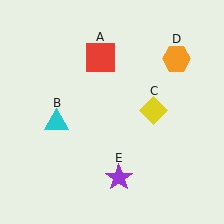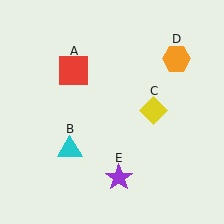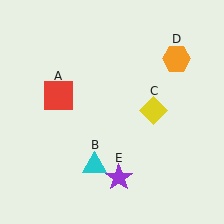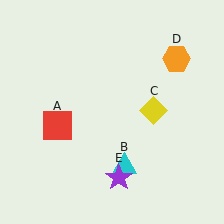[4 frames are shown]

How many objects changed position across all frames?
2 objects changed position: red square (object A), cyan triangle (object B).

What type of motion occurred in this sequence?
The red square (object A), cyan triangle (object B) rotated counterclockwise around the center of the scene.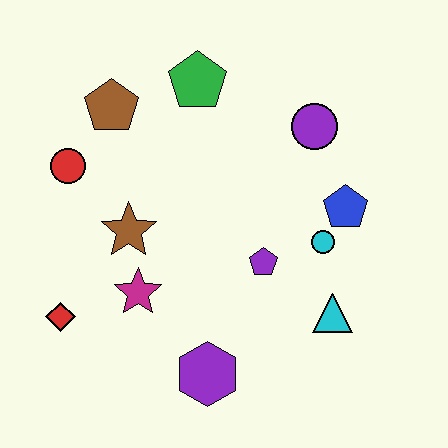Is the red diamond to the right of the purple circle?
No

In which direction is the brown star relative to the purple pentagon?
The brown star is to the left of the purple pentagon.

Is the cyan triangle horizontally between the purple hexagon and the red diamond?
No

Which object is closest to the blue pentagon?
The cyan circle is closest to the blue pentagon.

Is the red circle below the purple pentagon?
No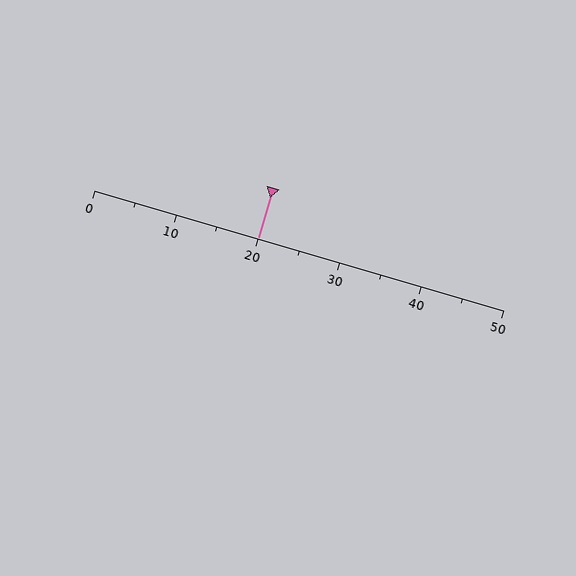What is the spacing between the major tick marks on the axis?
The major ticks are spaced 10 apart.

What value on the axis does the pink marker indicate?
The marker indicates approximately 20.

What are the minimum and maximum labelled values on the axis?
The axis runs from 0 to 50.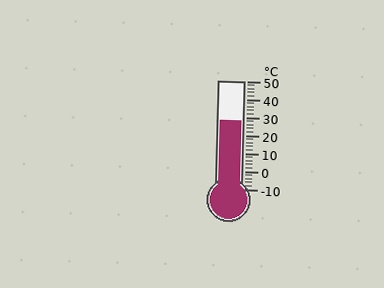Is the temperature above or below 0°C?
The temperature is above 0°C.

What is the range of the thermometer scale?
The thermometer scale ranges from -10°C to 50°C.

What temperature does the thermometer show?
The thermometer shows approximately 28°C.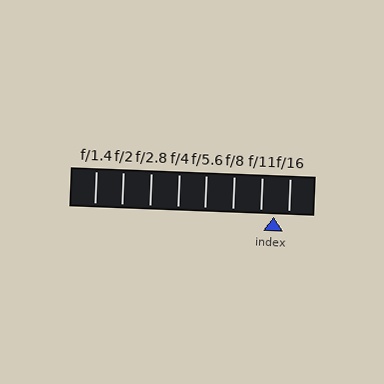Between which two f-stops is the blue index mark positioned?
The index mark is between f/11 and f/16.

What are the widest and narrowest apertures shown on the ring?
The widest aperture shown is f/1.4 and the narrowest is f/16.